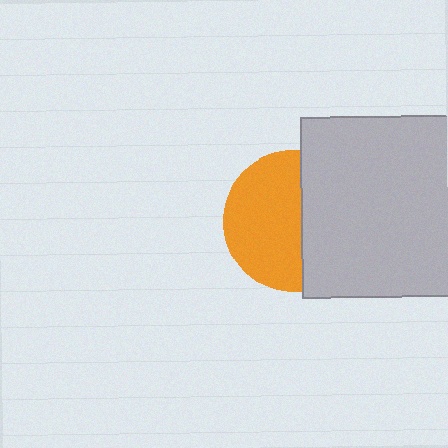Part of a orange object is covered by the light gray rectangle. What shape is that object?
It is a circle.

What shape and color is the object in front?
The object in front is a light gray rectangle.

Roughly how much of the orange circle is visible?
About half of it is visible (roughly 57%).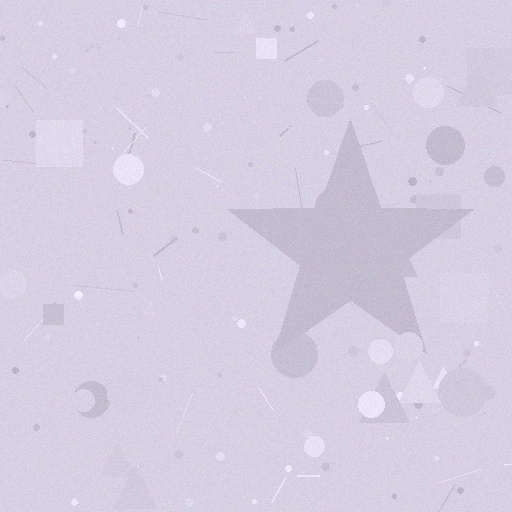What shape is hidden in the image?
A star is hidden in the image.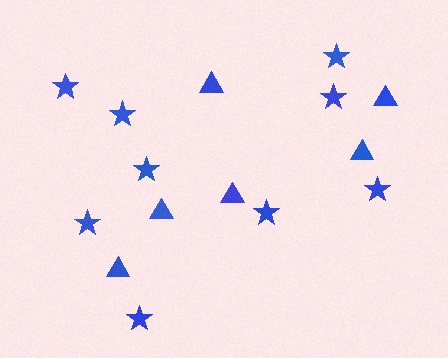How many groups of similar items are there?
There are 2 groups: one group of stars (9) and one group of triangles (6).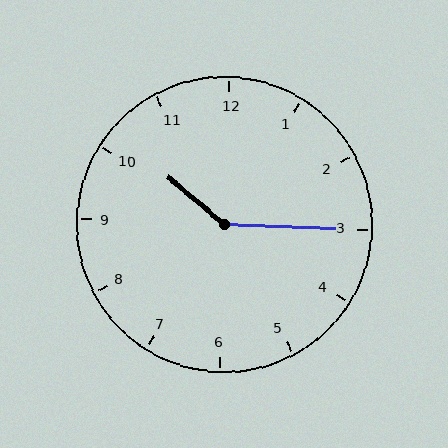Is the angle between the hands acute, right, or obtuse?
It is obtuse.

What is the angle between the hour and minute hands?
Approximately 142 degrees.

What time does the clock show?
10:15.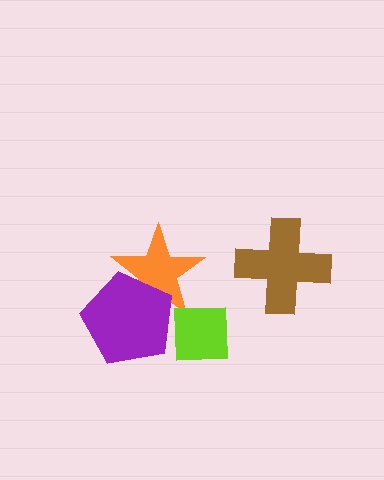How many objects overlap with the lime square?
0 objects overlap with the lime square.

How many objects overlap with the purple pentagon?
1 object overlaps with the purple pentagon.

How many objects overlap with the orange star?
1 object overlaps with the orange star.